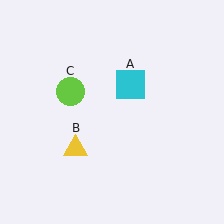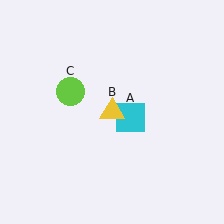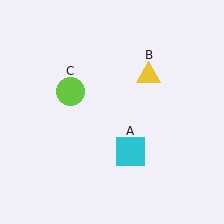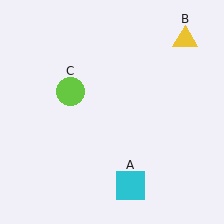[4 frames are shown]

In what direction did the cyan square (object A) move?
The cyan square (object A) moved down.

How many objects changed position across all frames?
2 objects changed position: cyan square (object A), yellow triangle (object B).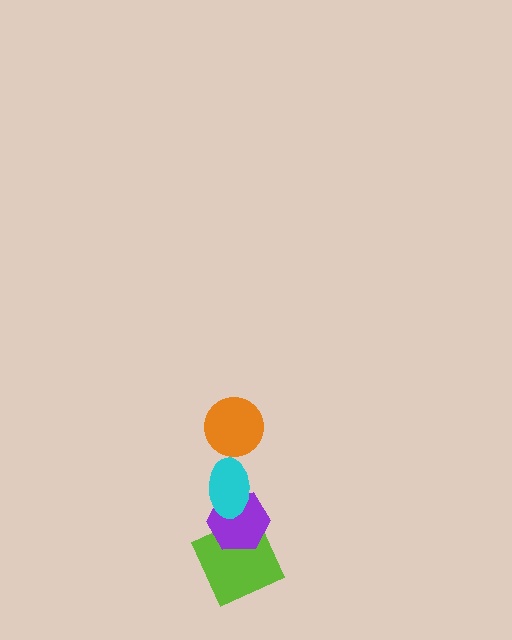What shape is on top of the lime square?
The purple hexagon is on top of the lime square.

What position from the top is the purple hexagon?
The purple hexagon is 3rd from the top.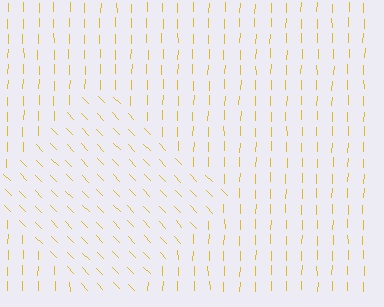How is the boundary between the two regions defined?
The boundary is defined purely by a change in line orientation (approximately 45 degrees difference). All lines are the same color and thickness.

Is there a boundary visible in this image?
Yes, there is a texture boundary formed by a change in line orientation.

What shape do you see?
I see a diamond.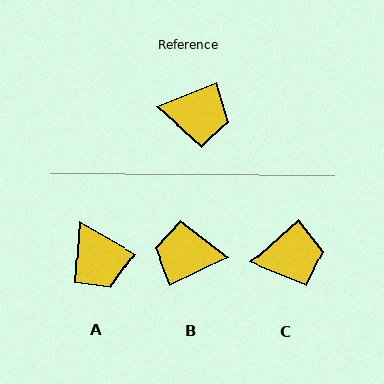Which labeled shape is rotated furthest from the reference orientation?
B, about 175 degrees away.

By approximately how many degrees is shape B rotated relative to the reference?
Approximately 175 degrees clockwise.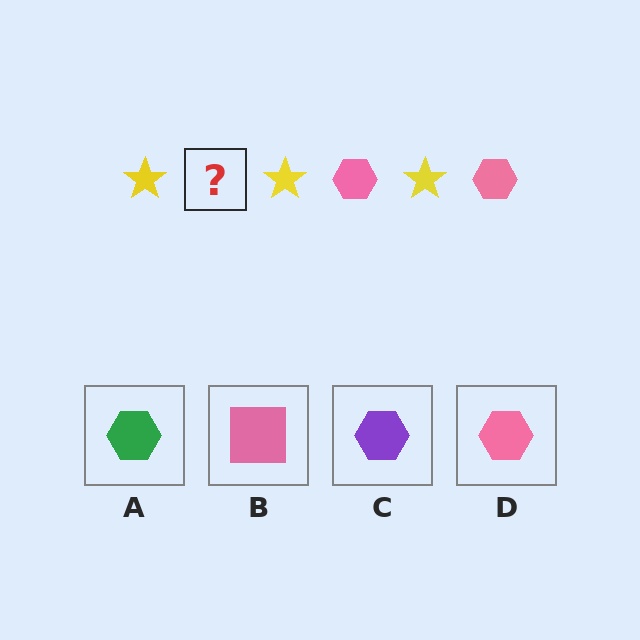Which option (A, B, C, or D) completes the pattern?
D.